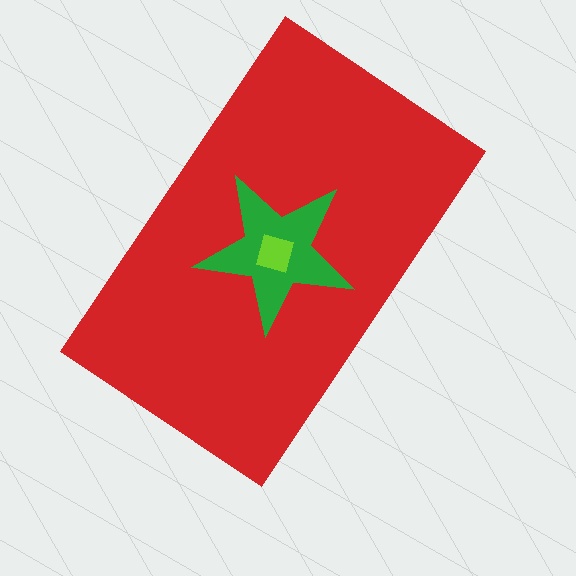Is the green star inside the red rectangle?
Yes.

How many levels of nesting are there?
3.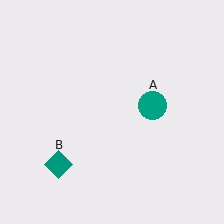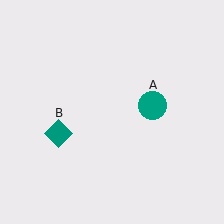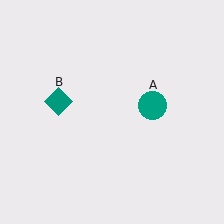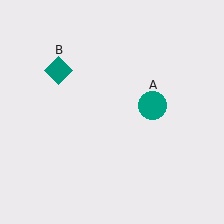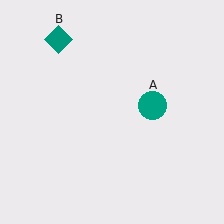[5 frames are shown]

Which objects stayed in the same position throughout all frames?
Teal circle (object A) remained stationary.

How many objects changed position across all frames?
1 object changed position: teal diamond (object B).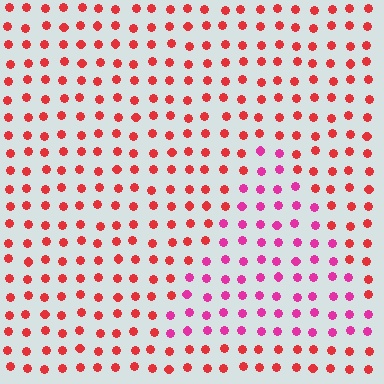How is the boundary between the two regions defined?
The boundary is defined purely by a slight shift in hue (about 37 degrees). Spacing, size, and orientation are identical on both sides.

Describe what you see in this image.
The image is filled with small red elements in a uniform arrangement. A triangle-shaped region is visible where the elements are tinted to a slightly different hue, forming a subtle color boundary.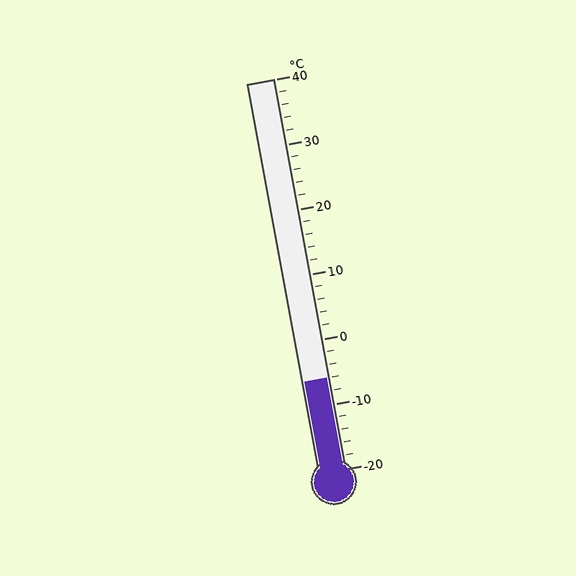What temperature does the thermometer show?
The thermometer shows approximately -6°C.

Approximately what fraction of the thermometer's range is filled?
The thermometer is filled to approximately 25% of its range.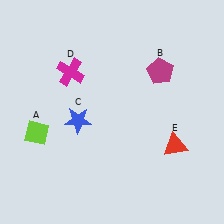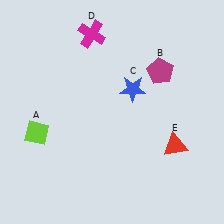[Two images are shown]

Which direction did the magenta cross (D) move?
The magenta cross (D) moved up.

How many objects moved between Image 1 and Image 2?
2 objects moved between the two images.